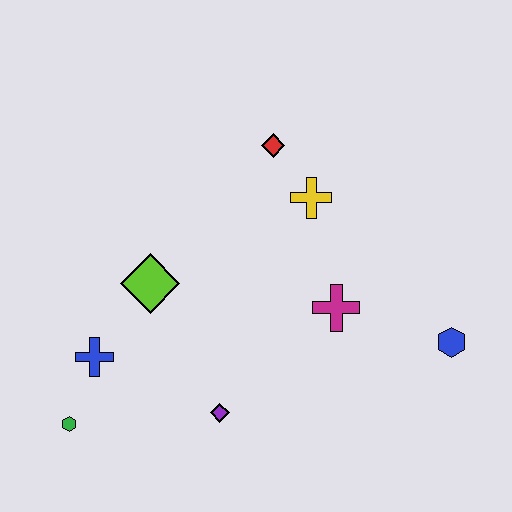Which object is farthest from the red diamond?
The green hexagon is farthest from the red diamond.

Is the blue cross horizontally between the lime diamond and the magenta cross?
No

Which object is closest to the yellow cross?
The red diamond is closest to the yellow cross.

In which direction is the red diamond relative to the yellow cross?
The red diamond is above the yellow cross.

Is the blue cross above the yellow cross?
No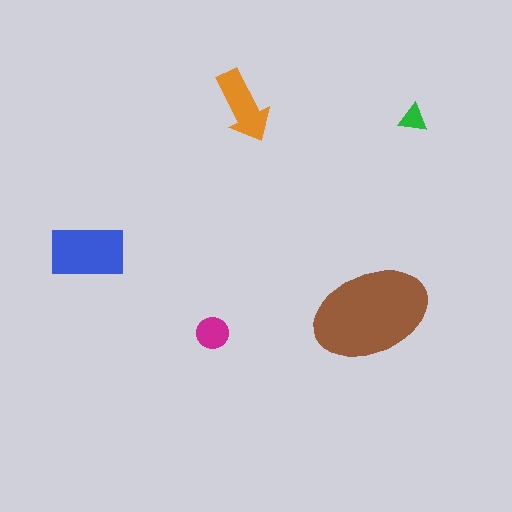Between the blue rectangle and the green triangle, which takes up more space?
The blue rectangle.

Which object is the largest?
The brown ellipse.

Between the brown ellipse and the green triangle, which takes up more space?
The brown ellipse.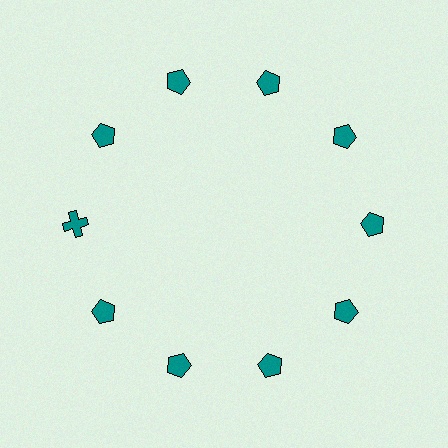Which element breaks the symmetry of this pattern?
The teal cross at roughly the 9 o'clock position breaks the symmetry. All other shapes are teal pentagons.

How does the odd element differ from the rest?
It has a different shape: cross instead of pentagon.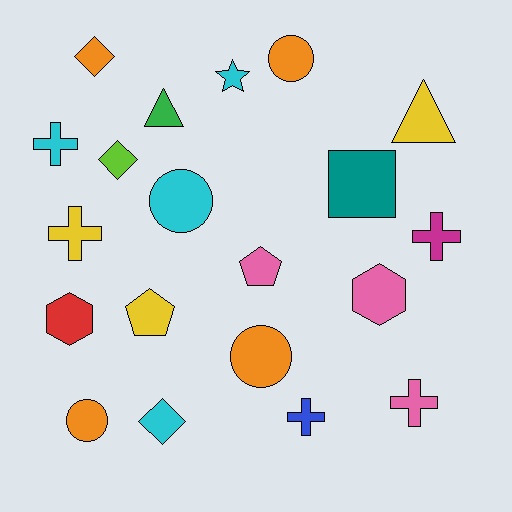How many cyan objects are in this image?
There are 4 cyan objects.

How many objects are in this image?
There are 20 objects.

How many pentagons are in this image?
There are 2 pentagons.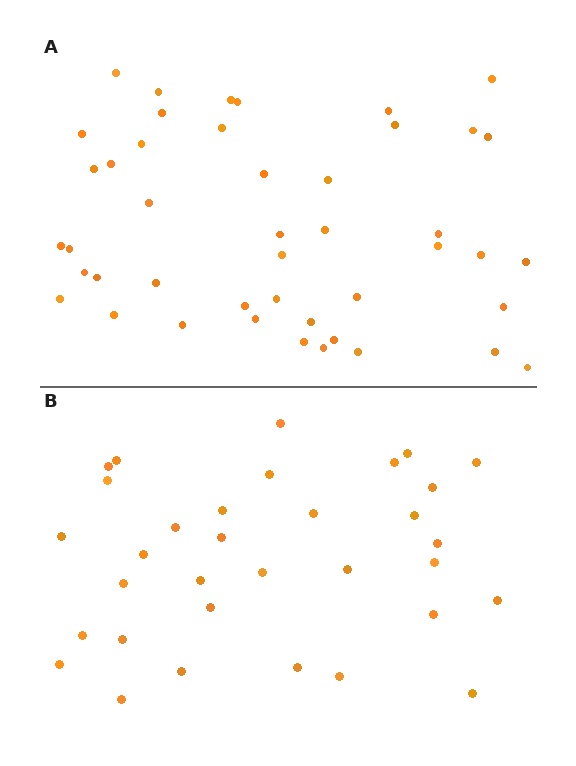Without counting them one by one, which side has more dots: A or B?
Region A (the top region) has more dots.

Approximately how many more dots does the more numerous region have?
Region A has roughly 12 or so more dots than region B.